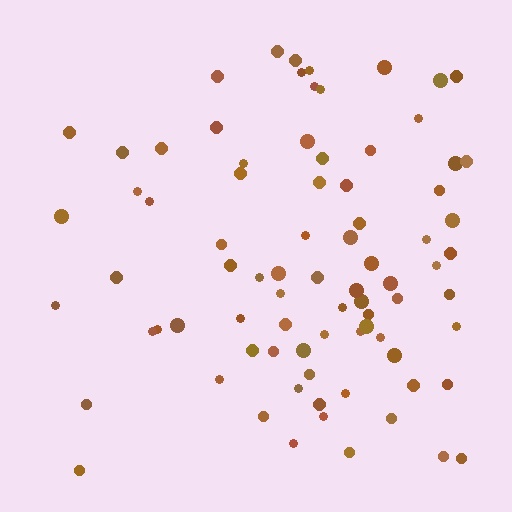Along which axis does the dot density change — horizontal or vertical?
Horizontal.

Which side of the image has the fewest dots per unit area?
The left.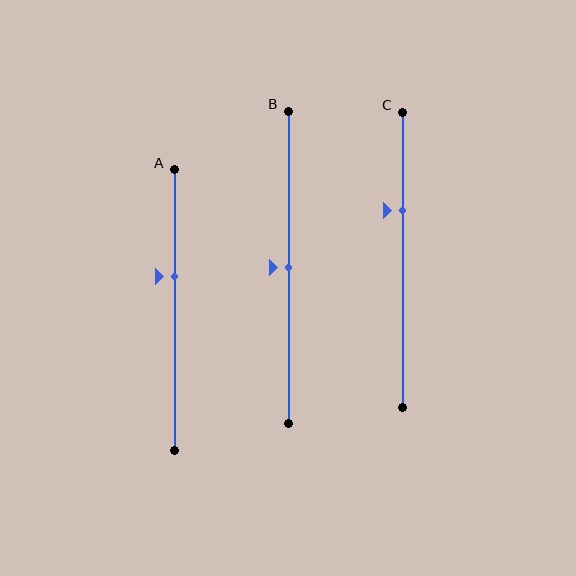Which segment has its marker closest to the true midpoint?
Segment B has its marker closest to the true midpoint.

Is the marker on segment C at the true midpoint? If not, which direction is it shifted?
No, the marker on segment C is shifted upward by about 17% of the segment length.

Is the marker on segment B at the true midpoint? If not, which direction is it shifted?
Yes, the marker on segment B is at the true midpoint.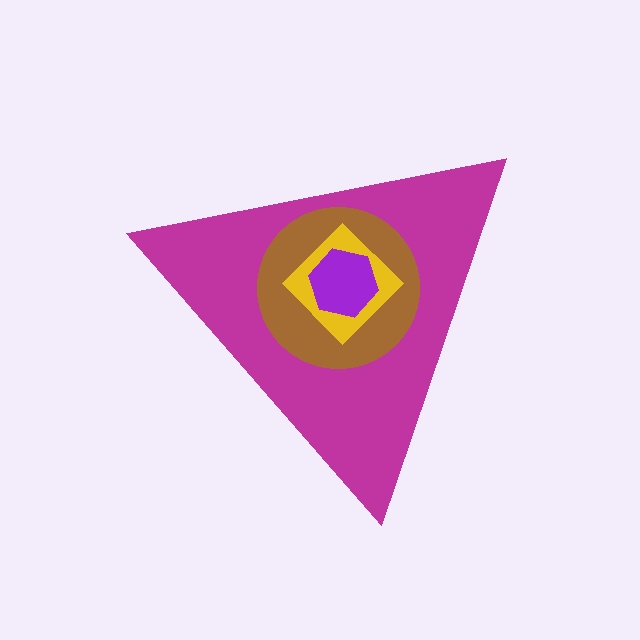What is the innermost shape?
The purple hexagon.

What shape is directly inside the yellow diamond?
The purple hexagon.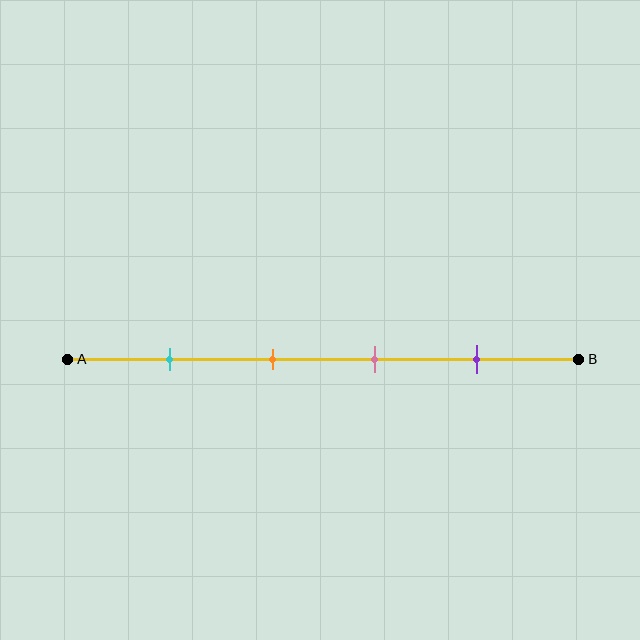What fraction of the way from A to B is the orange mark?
The orange mark is approximately 40% (0.4) of the way from A to B.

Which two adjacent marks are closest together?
The orange and pink marks are the closest adjacent pair.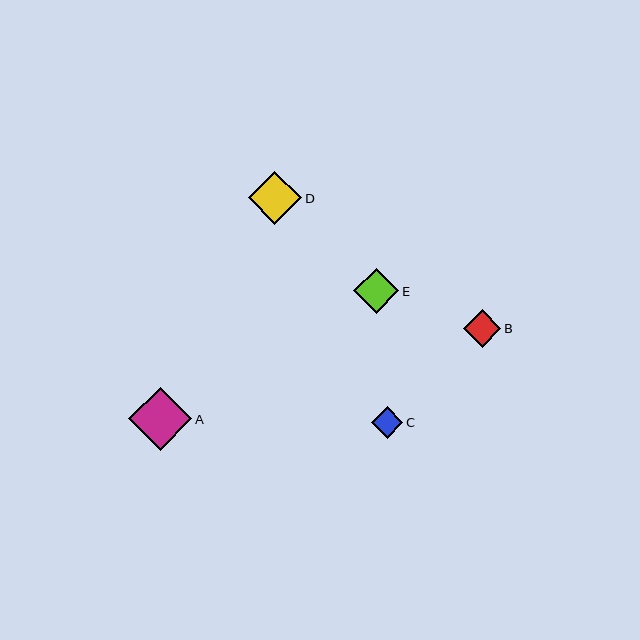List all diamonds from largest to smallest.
From largest to smallest: A, D, E, B, C.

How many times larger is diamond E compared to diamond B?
Diamond E is approximately 1.2 times the size of diamond B.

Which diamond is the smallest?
Diamond C is the smallest with a size of approximately 31 pixels.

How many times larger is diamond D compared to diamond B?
Diamond D is approximately 1.4 times the size of diamond B.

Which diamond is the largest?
Diamond A is the largest with a size of approximately 63 pixels.